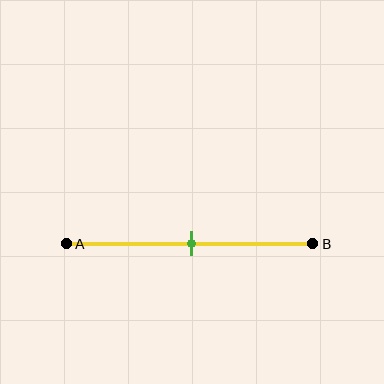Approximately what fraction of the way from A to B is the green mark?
The green mark is approximately 50% of the way from A to B.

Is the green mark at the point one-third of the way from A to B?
No, the mark is at about 50% from A, not at the 33% one-third point.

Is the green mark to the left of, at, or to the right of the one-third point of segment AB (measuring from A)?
The green mark is to the right of the one-third point of segment AB.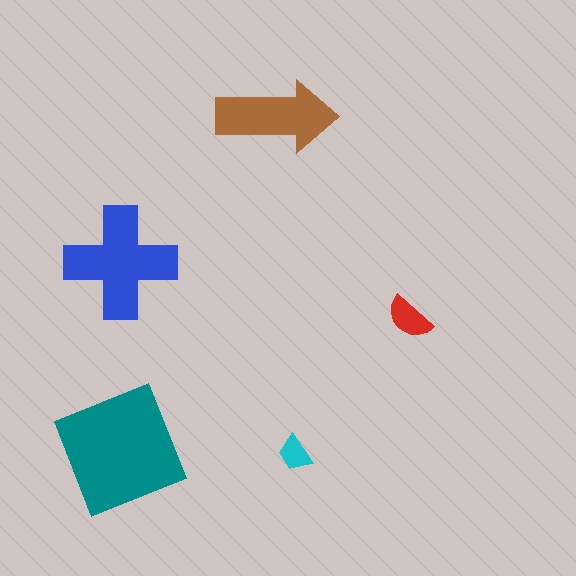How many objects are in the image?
There are 5 objects in the image.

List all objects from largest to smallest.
The teal square, the blue cross, the brown arrow, the red semicircle, the cyan trapezoid.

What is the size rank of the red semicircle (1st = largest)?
4th.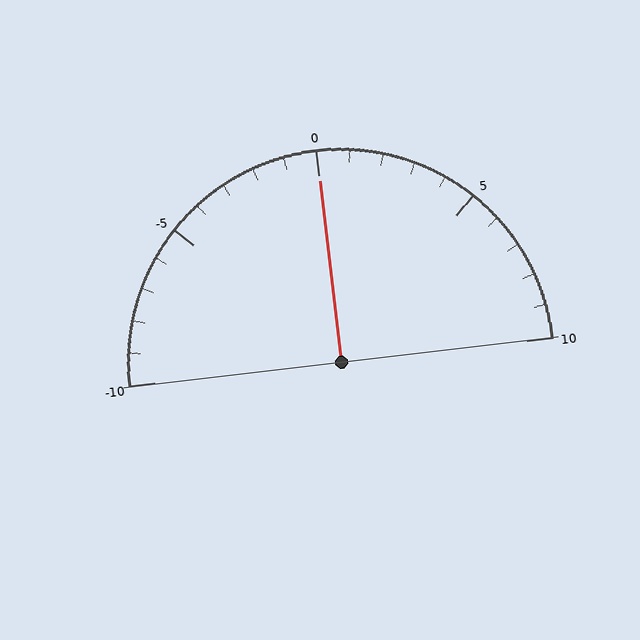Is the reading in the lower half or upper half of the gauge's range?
The reading is in the upper half of the range (-10 to 10).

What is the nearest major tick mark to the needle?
The nearest major tick mark is 0.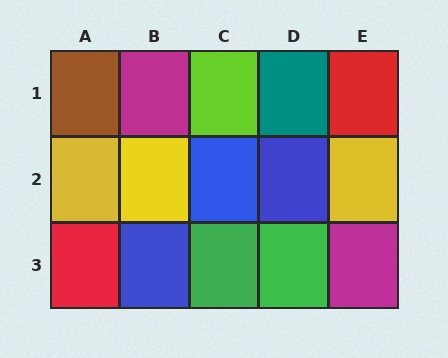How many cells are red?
2 cells are red.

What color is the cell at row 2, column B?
Yellow.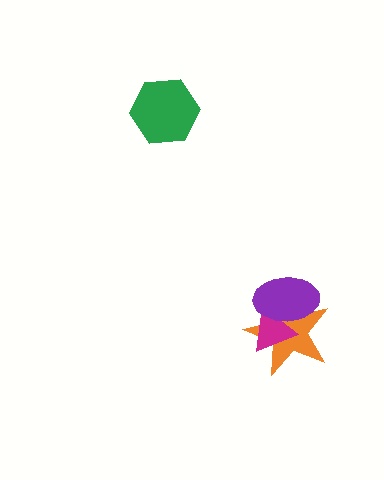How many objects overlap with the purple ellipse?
2 objects overlap with the purple ellipse.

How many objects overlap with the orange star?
2 objects overlap with the orange star.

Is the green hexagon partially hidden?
No, no other shape covers it.